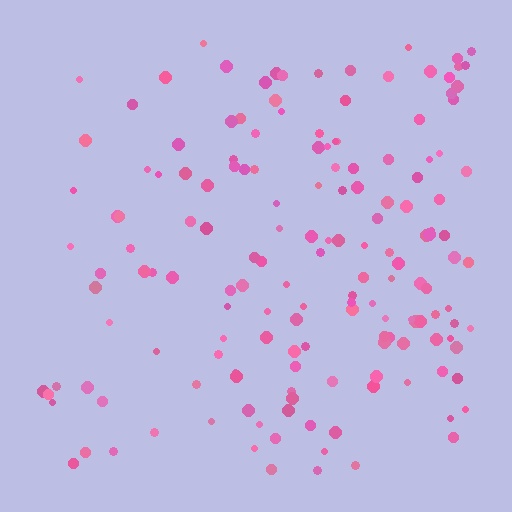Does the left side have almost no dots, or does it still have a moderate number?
Still a moderate number, just noticeably fewer than the right.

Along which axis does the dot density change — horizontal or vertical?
Horizontal.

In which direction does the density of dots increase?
From left to right, with the right side densest.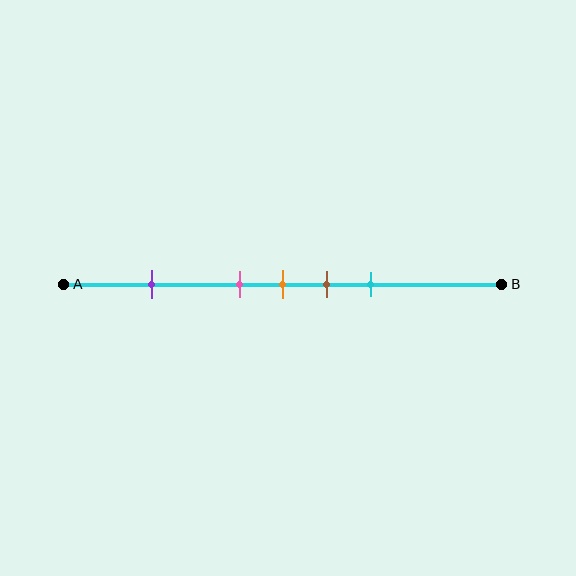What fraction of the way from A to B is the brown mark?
The brown mark is approximately 60% (0.6) of the way from A to B.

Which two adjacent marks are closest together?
The pink and orange marks are the closest adjacent pair.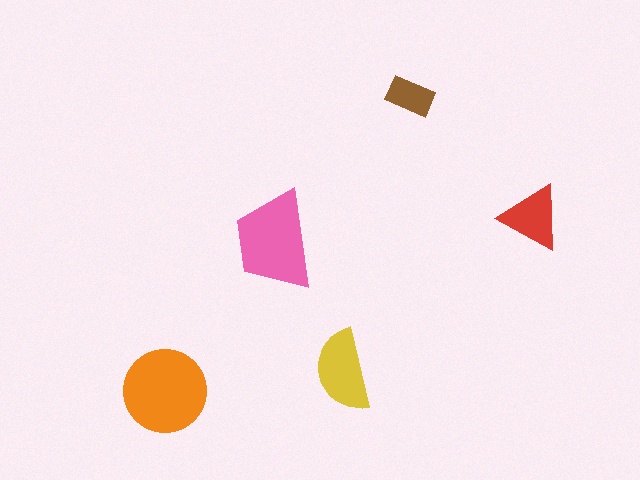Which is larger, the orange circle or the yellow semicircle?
The orange circle.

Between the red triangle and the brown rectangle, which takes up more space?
The red triangle.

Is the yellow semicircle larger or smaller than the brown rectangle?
Larger.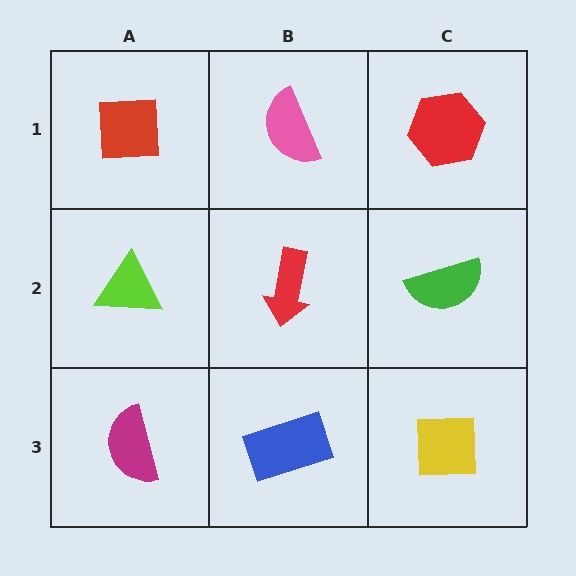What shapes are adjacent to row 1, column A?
A lime triangle (row 2, column A), a pink semicircle (row 1, column B).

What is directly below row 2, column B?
A blue rectangle.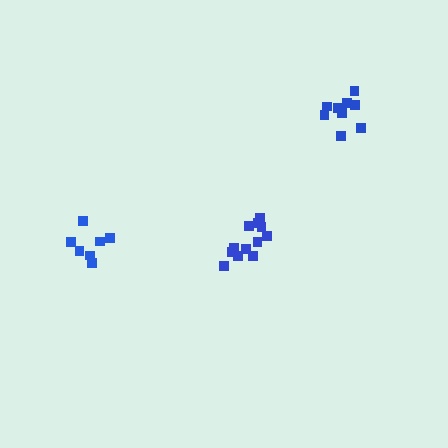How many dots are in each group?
Group 1: 12 dots, Group 2: 9 dots, Group 3: 7 dots (28 total).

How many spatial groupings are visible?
There are 3 spatial groupings.